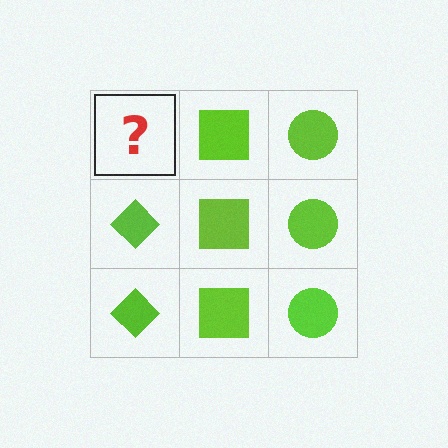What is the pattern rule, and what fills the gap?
The rule is that each column has a consistent shape. The gap should be filled with a lime diamond.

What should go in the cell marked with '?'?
The missing cell should contain a lime diamond.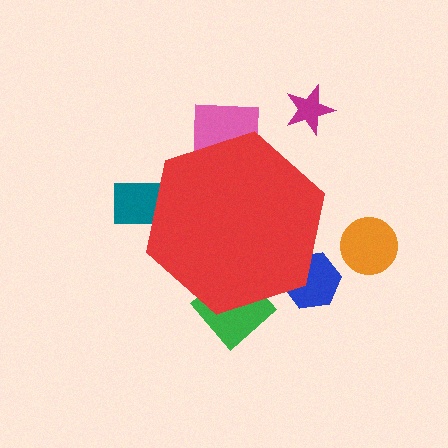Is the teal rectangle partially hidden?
Yes, the teal rectangle is partially hidden behind the red hexagon.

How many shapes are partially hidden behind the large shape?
4 shapes are partially hidden.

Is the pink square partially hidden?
Yes, the pink square is partially hidden behind the red hexagon.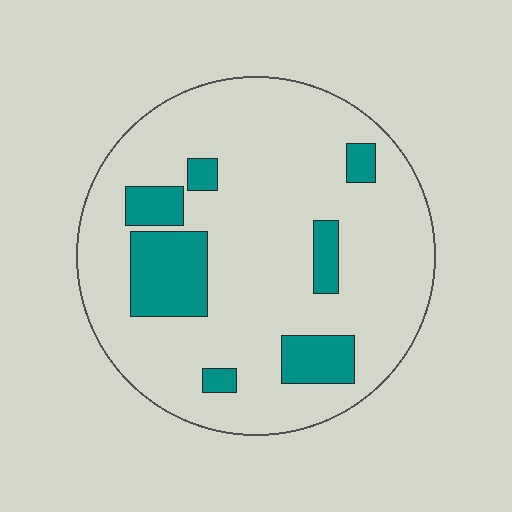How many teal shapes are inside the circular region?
7.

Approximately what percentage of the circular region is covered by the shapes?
Approximately 15%.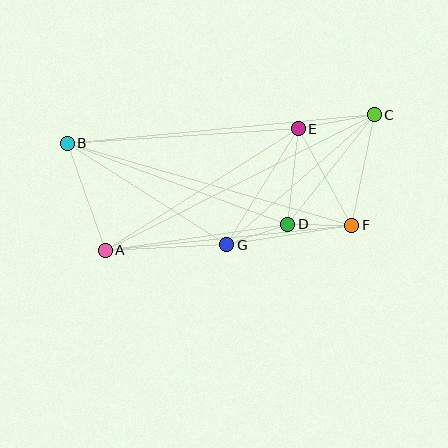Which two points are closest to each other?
Points D and F are closest to each other.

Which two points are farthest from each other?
Points B and C are farthest from each other.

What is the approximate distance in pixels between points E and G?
The distance between E and G is approximately 136 pixels.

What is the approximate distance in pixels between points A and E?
The distance between A and E is approximately 228 pixels.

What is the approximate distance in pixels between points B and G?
The distance between B and G is approximately 189 pixels.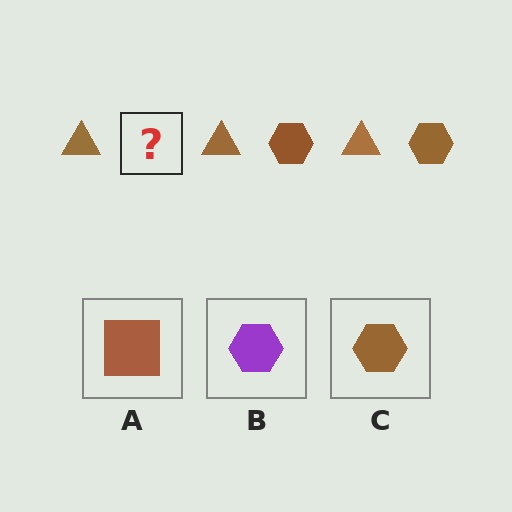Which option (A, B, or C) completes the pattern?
C.